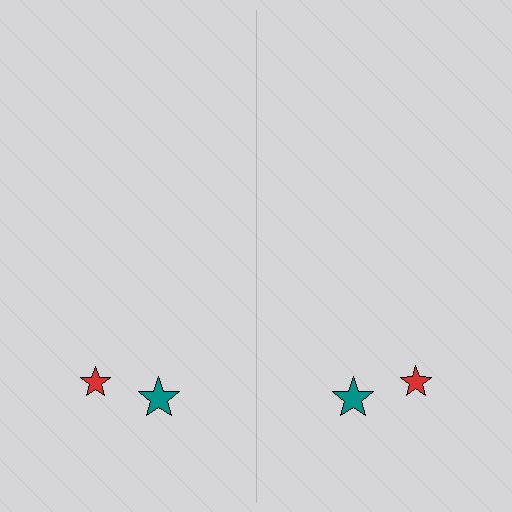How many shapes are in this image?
There are 4 shapes in this image.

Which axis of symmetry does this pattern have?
The pattern has a vertical axis of symmetry running through the center of the image.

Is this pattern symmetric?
Yes, this pattern has bilateral (reflection) symmetry.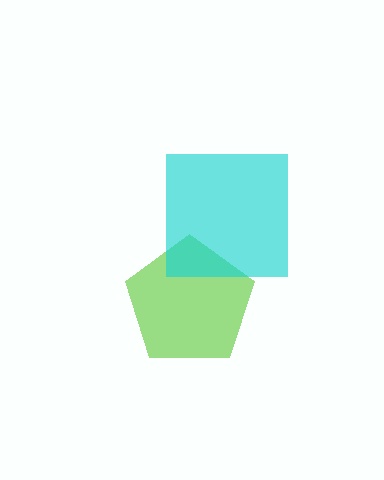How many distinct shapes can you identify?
There are 2 distinct shapes: a lime pentagon, a cyan square.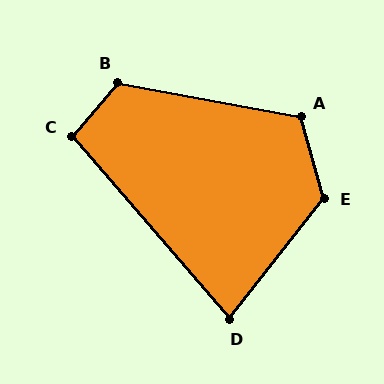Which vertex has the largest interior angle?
E, at approximately 126 degrees.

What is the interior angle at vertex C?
Approximately 99 degrees (obtuse).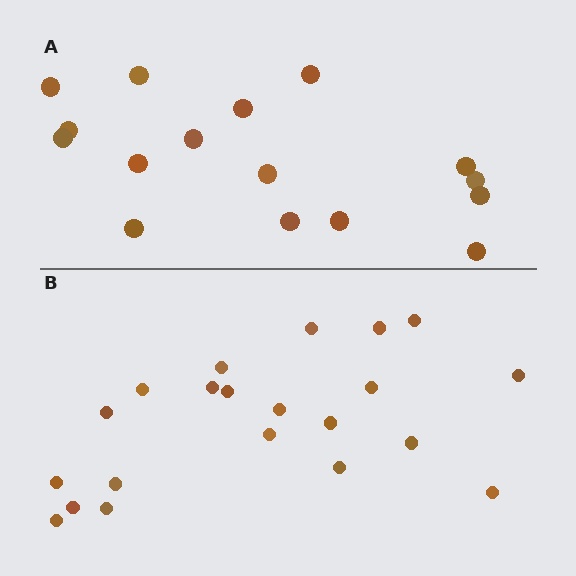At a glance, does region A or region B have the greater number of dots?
Region B (the bottom region) has more dots.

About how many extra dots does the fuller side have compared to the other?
Region B has about 5 more dots than region A.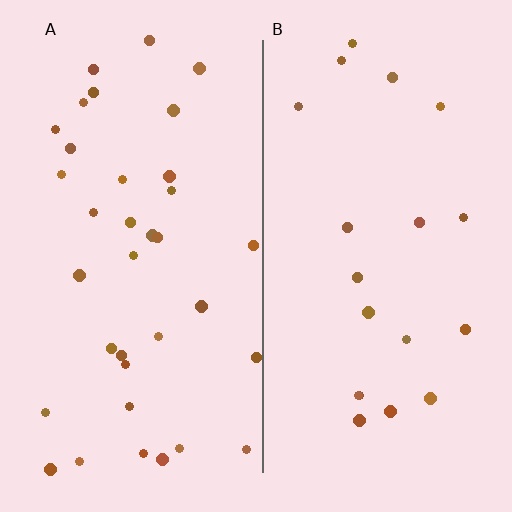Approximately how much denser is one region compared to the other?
Approximately 1.8× — region A over region B.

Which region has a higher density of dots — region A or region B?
A (the left).